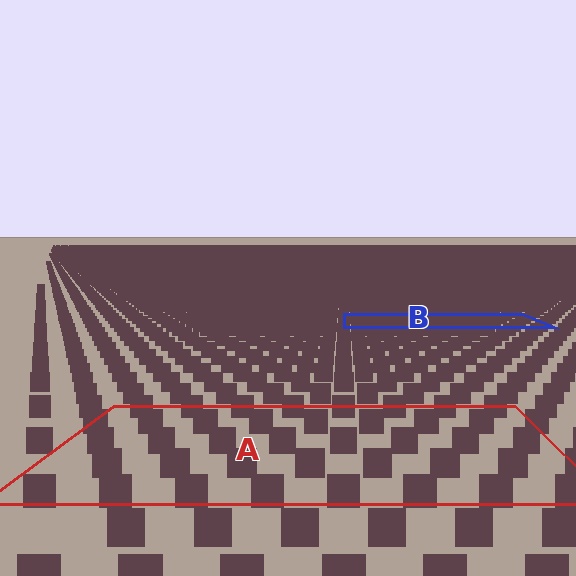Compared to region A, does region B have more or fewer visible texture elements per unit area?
Region B has more texture elements per unit area — they are packed more densely because it is farther away.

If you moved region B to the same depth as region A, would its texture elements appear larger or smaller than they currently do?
They would appear larger. At a closer depth, the same texture elements are projected at a bigger on-screen size.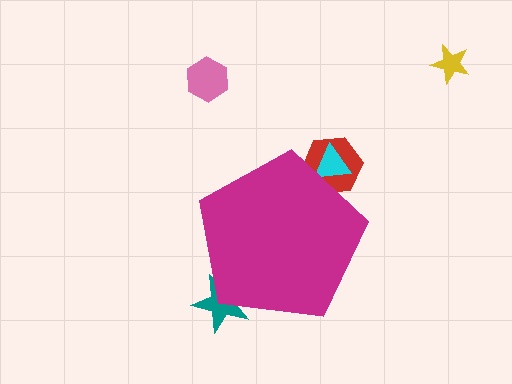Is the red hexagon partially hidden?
Yes, the red hexagon is partially hidden behind the magenta pentagon.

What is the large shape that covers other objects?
A magenta pentagon.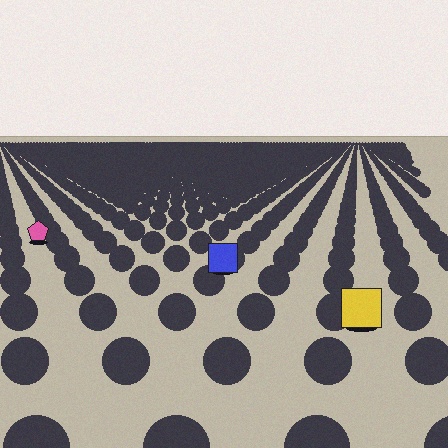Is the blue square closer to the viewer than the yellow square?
No. The yellow square is closer — you can tell from the texture gradient: the ground texture is coarser near it.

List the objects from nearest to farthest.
From nearest to farthest: the yellow square, the blue square, the pink pentagon.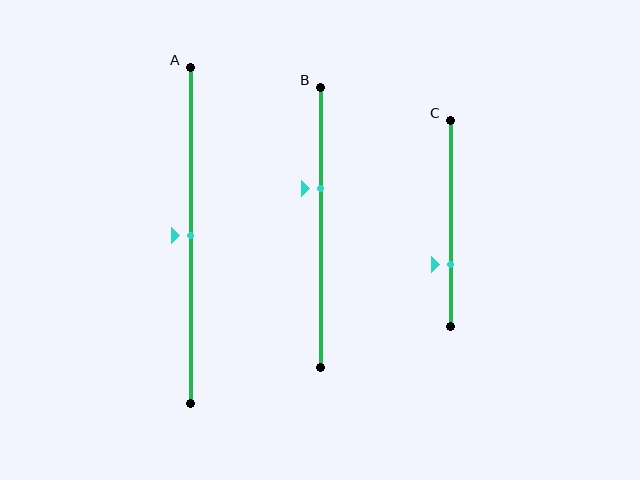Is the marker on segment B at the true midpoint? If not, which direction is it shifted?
No, the marker on segment B is shifted upward by about 14% of the segment length.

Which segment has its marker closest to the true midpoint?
Segment A has its marker closest to the true midpoint.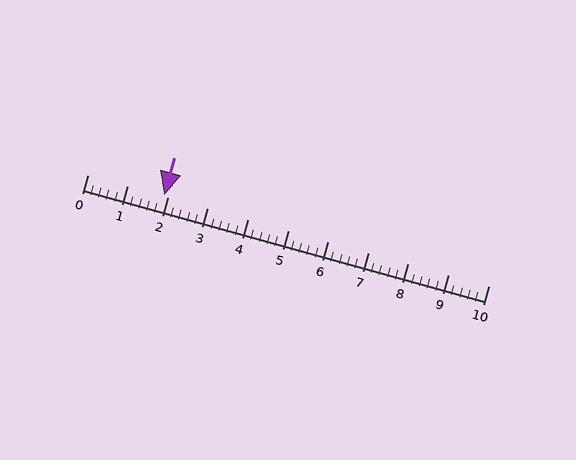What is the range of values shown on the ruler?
The ruler shows values from 0 to 10.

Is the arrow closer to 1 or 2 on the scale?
The arrow is closer to 2.